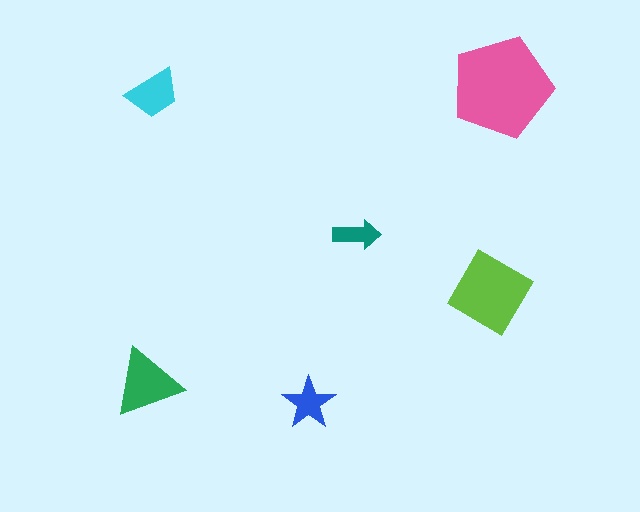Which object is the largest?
The pink pentagon.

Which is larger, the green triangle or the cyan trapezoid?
The green triangle.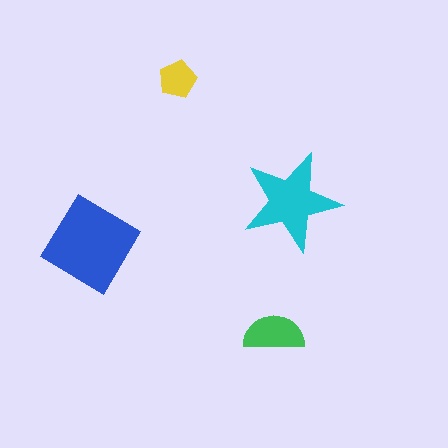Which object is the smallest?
The yellow pentagon.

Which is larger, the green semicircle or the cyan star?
The cyan star.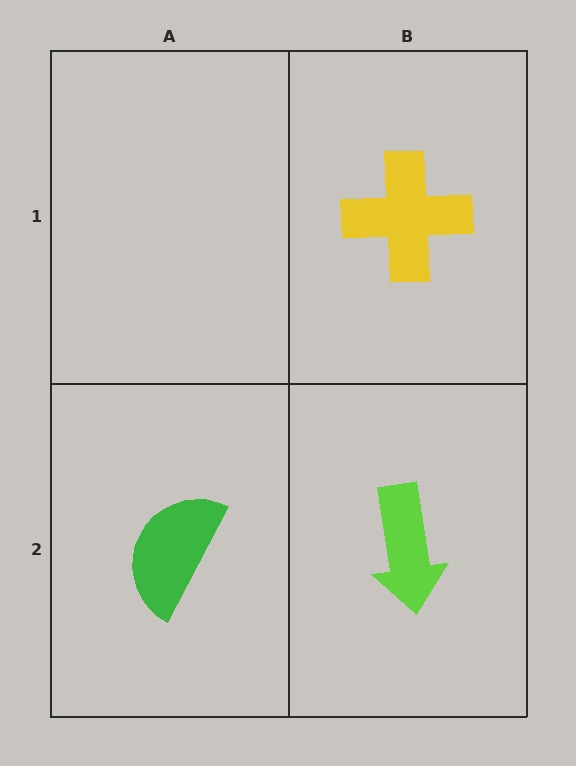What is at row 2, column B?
A lime arrow.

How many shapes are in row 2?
2 shapes.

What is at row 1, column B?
A yellow cross.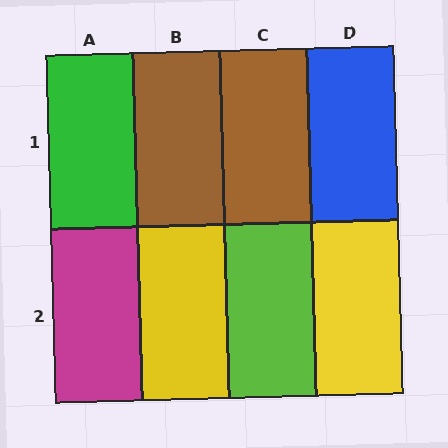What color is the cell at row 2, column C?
Lime.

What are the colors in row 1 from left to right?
Green, brown, brown, blue.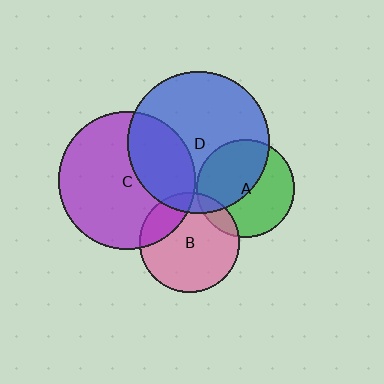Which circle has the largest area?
Circle D (blue).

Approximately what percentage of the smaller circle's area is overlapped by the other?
Approximately 20%.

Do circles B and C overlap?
Yes.